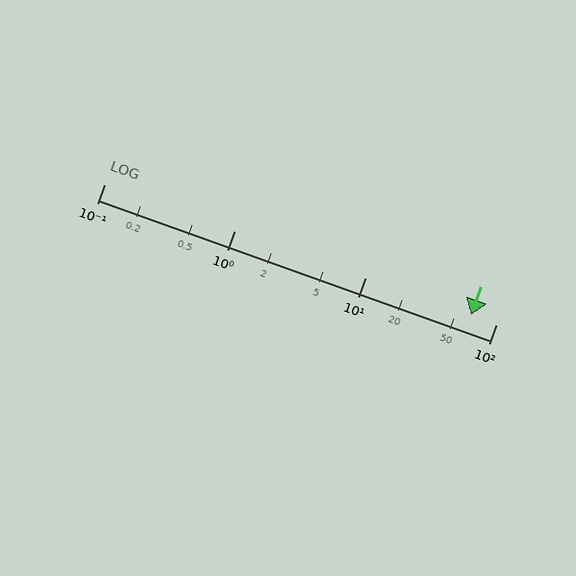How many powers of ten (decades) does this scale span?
The scale spans 3 decades, from 0.1 to 100.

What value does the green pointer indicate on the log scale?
The pointer indicates approximately 64.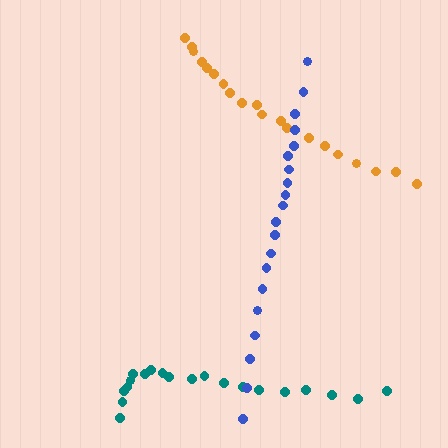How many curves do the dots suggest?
There are 3 distinct paths.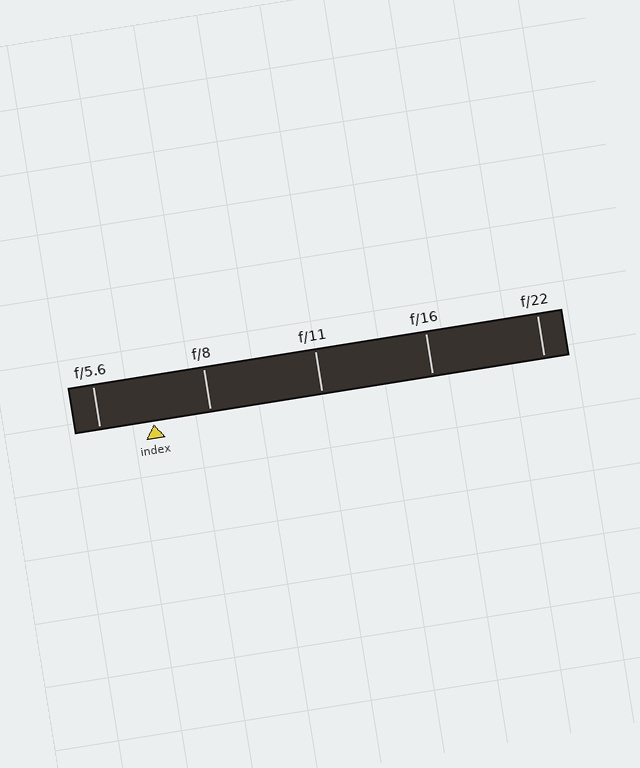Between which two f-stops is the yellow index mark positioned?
The index mark is between f/5.6 and f/8.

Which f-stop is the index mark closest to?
The index mark is closest to f/5.6.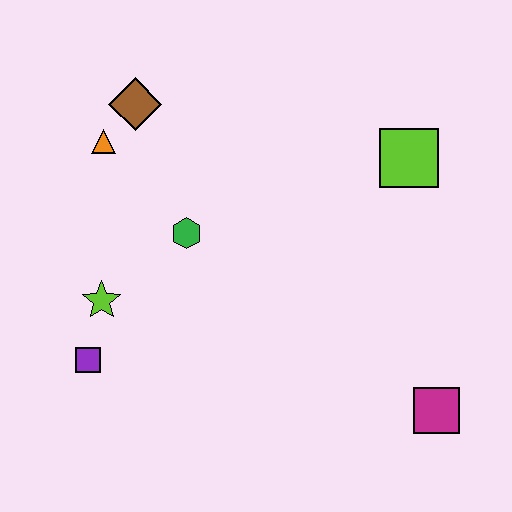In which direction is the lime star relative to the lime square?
The lime star is to the left of the lime square.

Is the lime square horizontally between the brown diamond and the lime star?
No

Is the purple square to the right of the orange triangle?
No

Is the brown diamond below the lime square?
No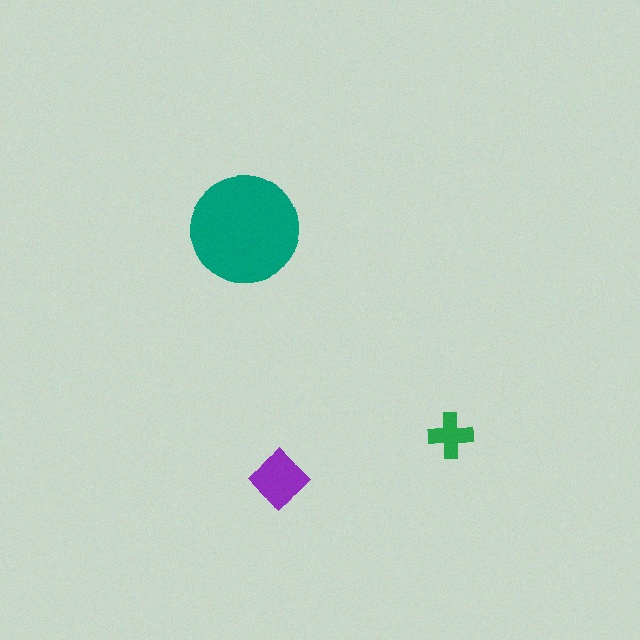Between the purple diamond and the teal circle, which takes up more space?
The teal circle.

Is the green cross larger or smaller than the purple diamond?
Smaller.